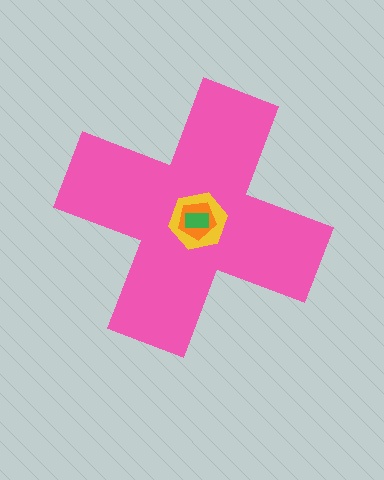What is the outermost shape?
The pink cross.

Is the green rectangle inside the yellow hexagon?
Yes.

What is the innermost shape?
The green rectangle.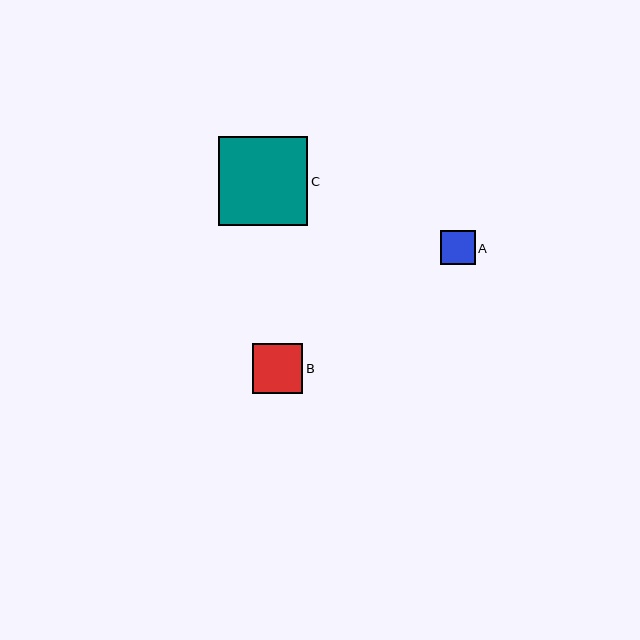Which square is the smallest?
Square A is the smallest with a size of approximately 35 pixels.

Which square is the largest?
Square C is the largest with a size of approximately 89 pixels.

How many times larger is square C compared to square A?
Square C is approximately 2.6 times the size of square A.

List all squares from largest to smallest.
From largest to smallest: C, B, A.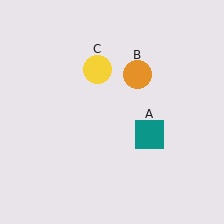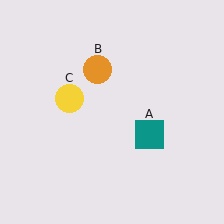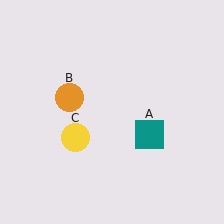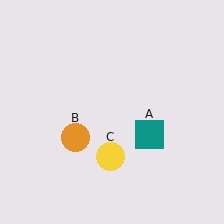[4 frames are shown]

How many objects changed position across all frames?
2 objects changed position: orange circle (object B), yellow circle (object C).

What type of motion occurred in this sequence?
The orange circle (object B), yellow circle (object C) rotated counterclockwise around the center of the scene.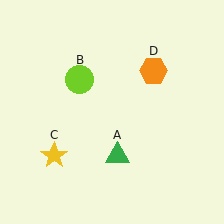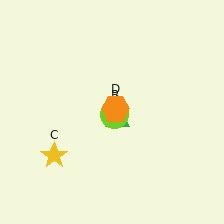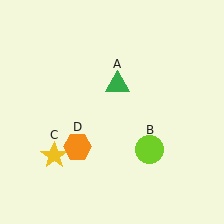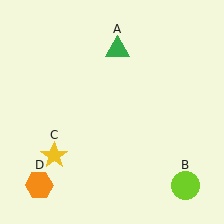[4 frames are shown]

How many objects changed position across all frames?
3 objects changed position: green triangle (object A), lime circle (object B), orange hexagon (object D).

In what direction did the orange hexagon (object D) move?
The orange hexagon (object D) moved down and to the left.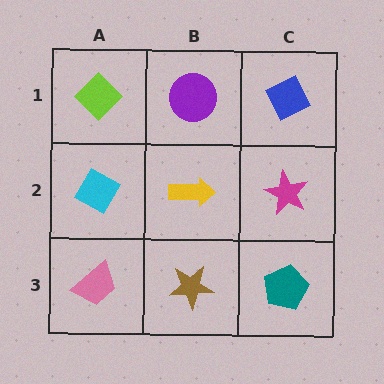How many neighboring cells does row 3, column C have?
2.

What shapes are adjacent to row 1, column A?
A cyan diamond (row 2, column A), a purple circle (row 1, column B).